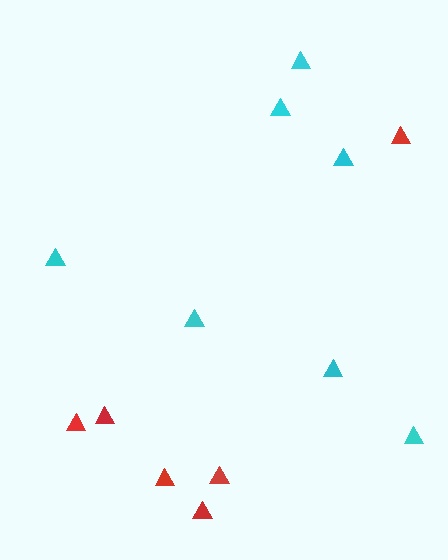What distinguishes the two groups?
There are 2 groups: one group of cyan triangles (7) and one group of red triangles (6).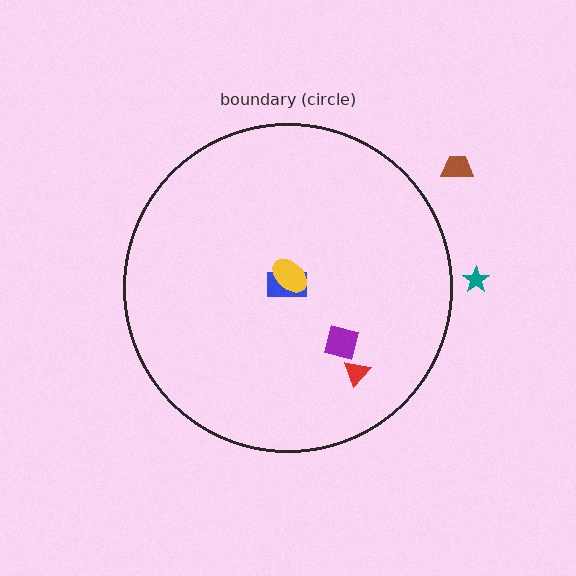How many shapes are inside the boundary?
4 inside, 2 outside.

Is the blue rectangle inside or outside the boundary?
Inside.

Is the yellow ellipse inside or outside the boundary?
Inside.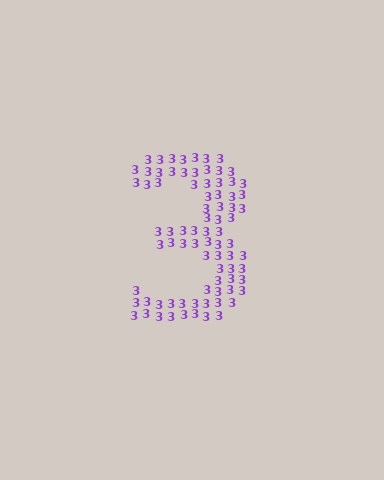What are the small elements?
The small elements are digit 3's.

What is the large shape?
The large shape is the digit 3.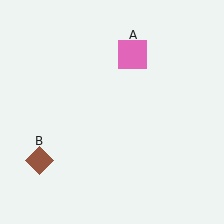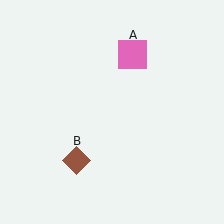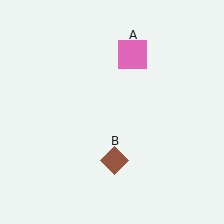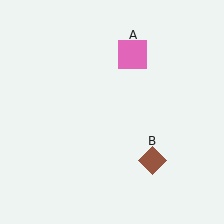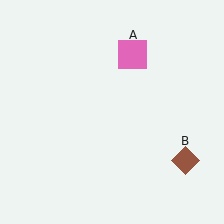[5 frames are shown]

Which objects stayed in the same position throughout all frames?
Pink square (object A) remained stationary.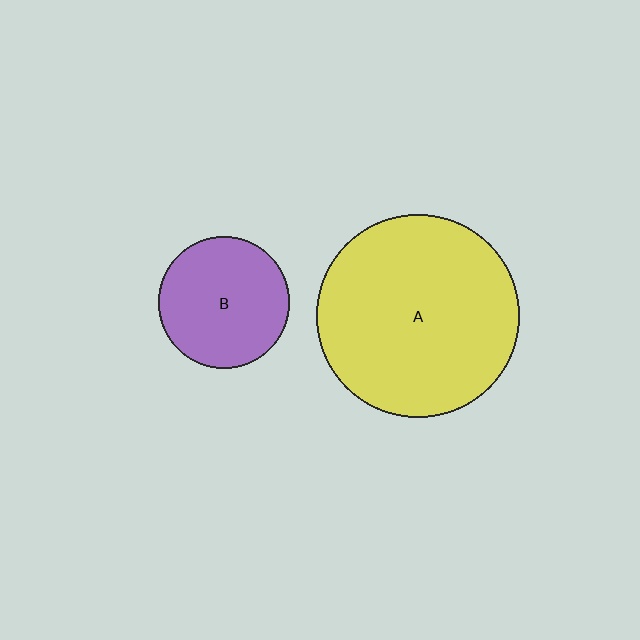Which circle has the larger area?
Circle A (yellow).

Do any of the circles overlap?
No, none of the circles overlap.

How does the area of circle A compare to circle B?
Approximately 2.4 times.